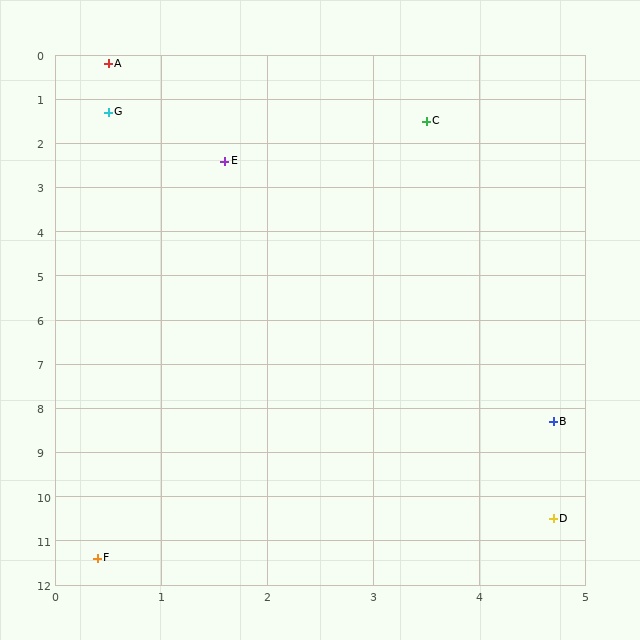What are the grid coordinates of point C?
Point C is at approximately (3.5, 1.5).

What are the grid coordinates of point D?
Point D is at approximately (4.7, 10.5).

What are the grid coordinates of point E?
Point E is at approximately (1.6, 2.4).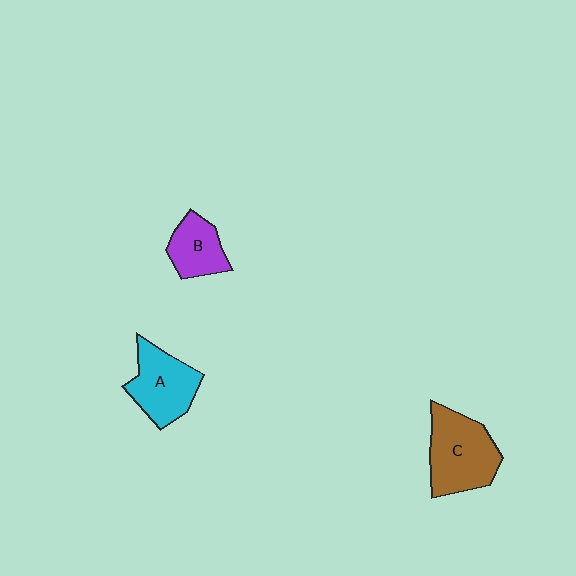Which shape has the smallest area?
Shape B (purple).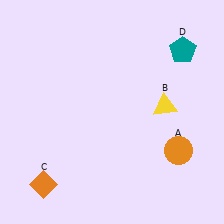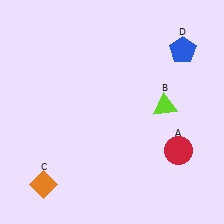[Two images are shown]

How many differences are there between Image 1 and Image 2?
There are 3 differences between the two images.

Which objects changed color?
A changed from orange to red. B changed from yellow to lime. D changed from teal to blue.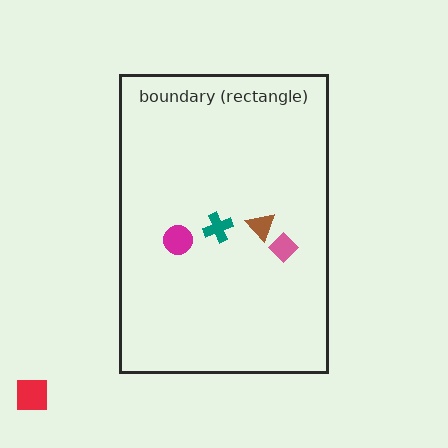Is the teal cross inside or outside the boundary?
Inside.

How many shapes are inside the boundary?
4 inside, 1 outside.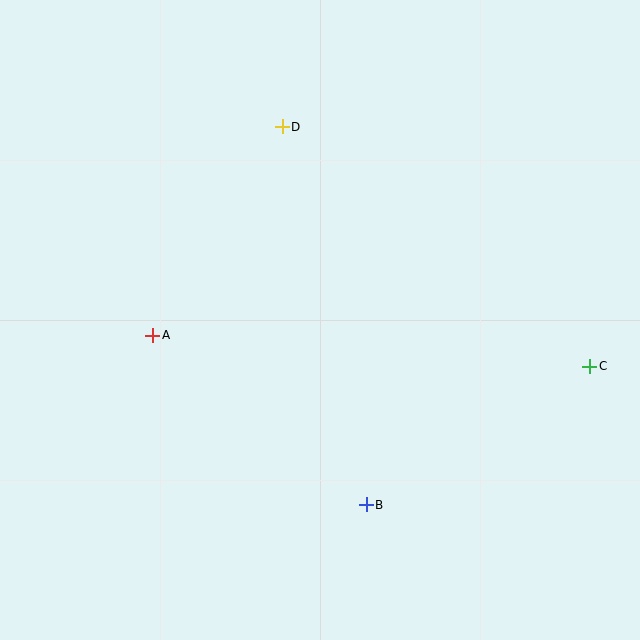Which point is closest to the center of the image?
Point A at (153, 335) is closest to the center.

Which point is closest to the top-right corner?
Point C is closest to the top-right corner.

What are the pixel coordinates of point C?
Point C is at (590, 366).